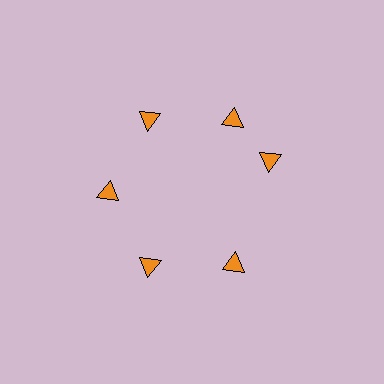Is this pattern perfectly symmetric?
No. The 6 orange triangles are arranged in a ring, but one element near the 3 o'clock position is rotated out of alignment along the ring, breaking the 6-fold rotational symmetry.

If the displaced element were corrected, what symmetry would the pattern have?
It would have 6-fold rotational symmetry — the pattern would map onto itself every 60 degrees.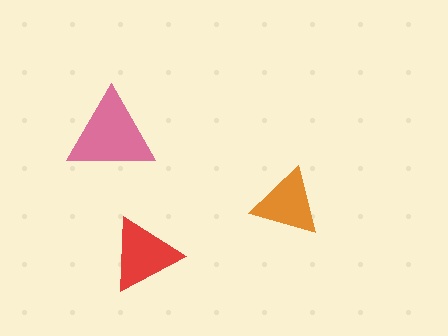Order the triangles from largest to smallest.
the pink one, the red one, the orange one.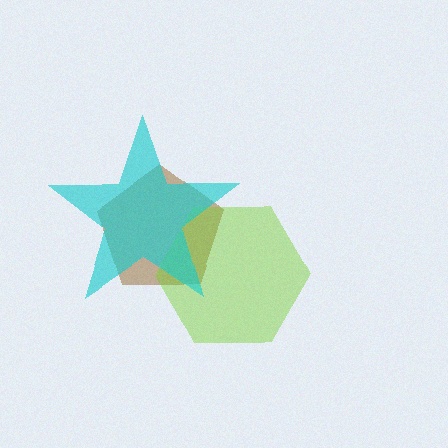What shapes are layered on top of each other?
The layered shapes are: a brown pentagon, a lime hexagon, a cyan star.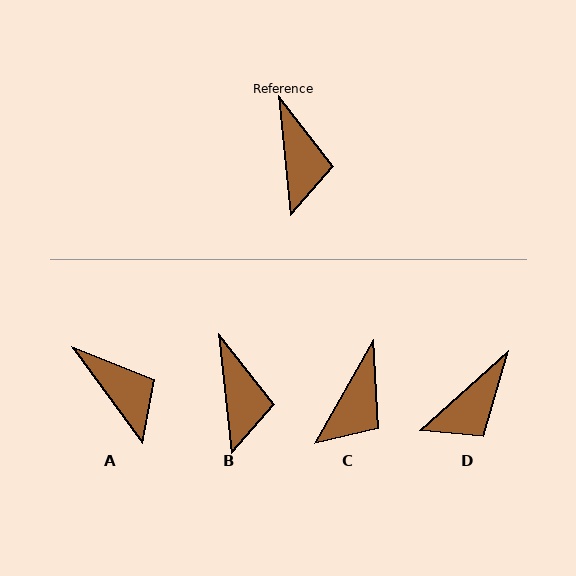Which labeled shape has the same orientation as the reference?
B.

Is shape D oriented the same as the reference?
No, it is off by about 54 degrees.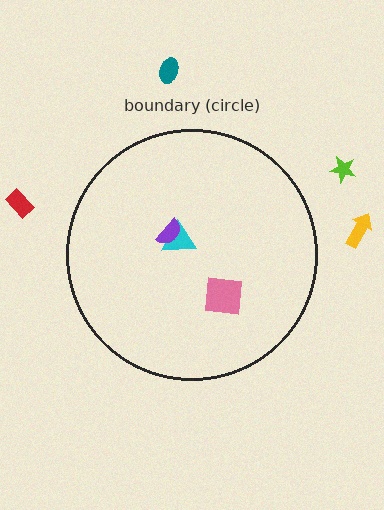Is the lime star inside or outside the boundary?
Outside.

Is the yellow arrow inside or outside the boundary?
Outside.